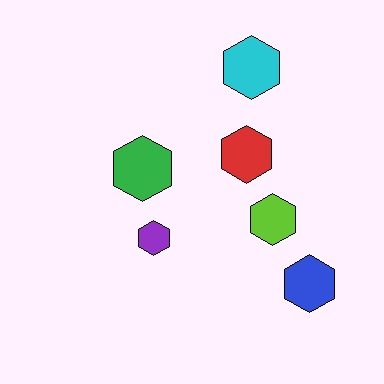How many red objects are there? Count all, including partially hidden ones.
There is 1 red object.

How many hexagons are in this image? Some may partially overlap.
There are 6 hexagons.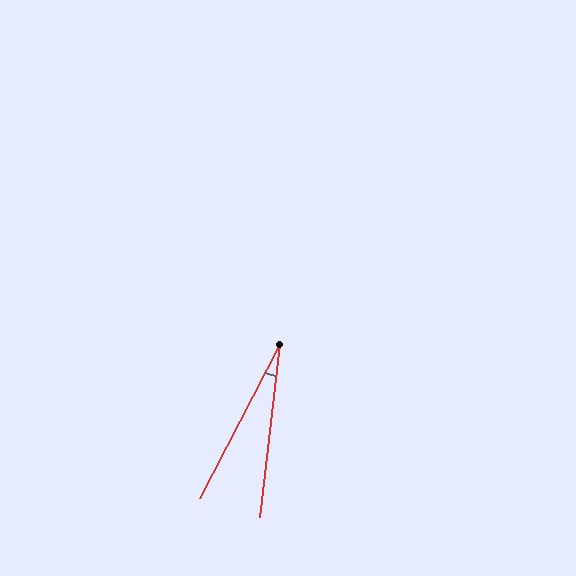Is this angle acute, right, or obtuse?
It is acute.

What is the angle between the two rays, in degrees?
Approximately 21 degrees.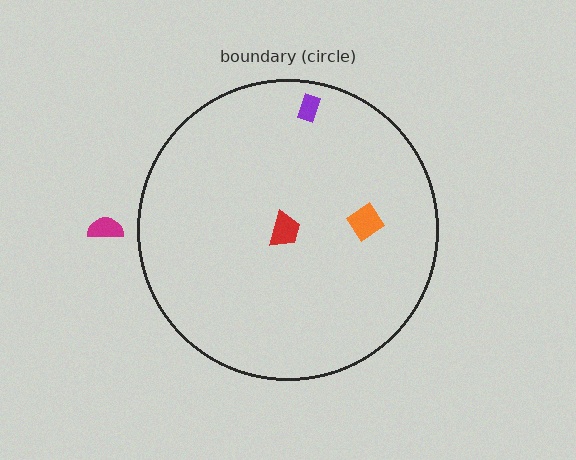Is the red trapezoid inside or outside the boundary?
Inside.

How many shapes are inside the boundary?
3 inside, 1 outside.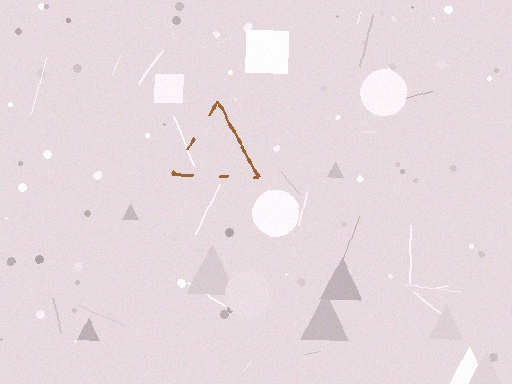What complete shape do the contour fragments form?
The contour fragments form a triangle.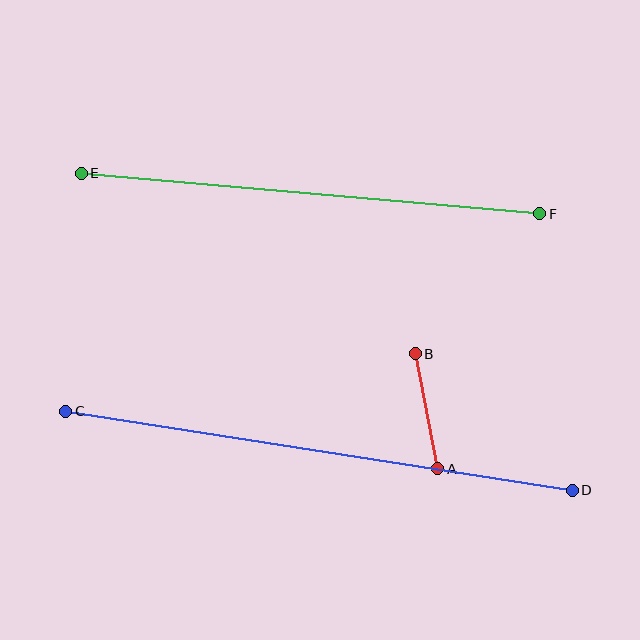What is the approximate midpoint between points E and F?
The midpoint is at approximately (311, 193) pixels.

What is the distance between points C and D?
The distance is approximately 513 pixels.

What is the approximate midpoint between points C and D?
The midpoint is at approximately (319, 451) pixels.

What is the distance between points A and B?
The distance is approximately 117 pixels.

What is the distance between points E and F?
The distance is approximately 460 pixels.